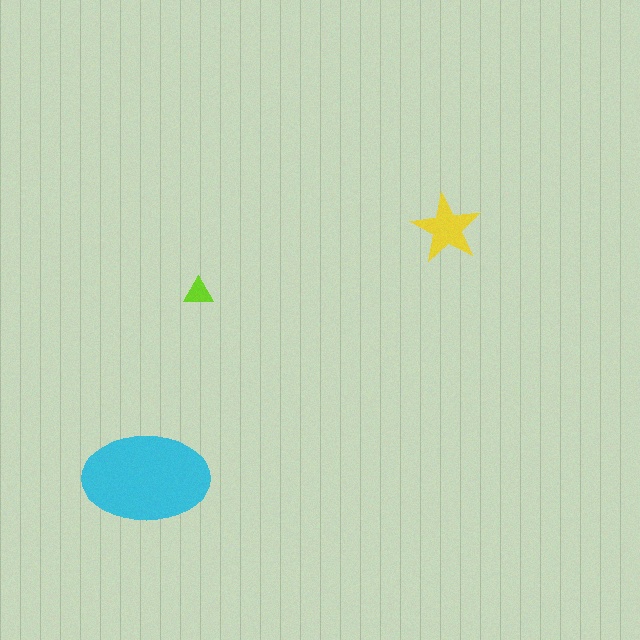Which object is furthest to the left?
The cyan ellipse is leftmost.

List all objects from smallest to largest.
The lime triangle, the yellow star, the cyan ellipse.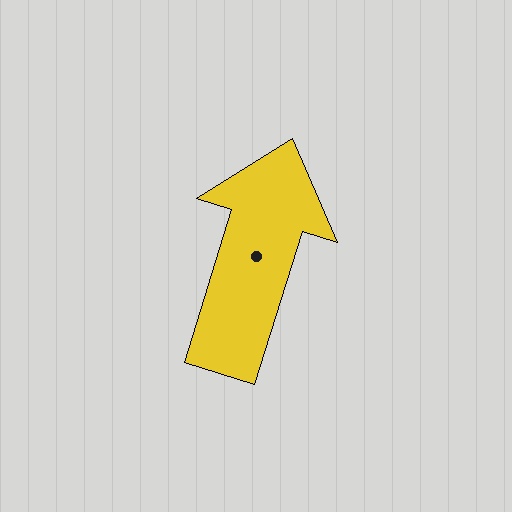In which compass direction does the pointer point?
North.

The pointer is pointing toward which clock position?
Roughly 1 o'clock.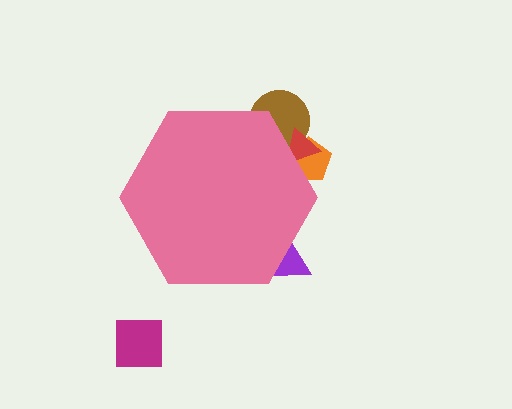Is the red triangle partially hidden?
Yes, the red triangle is partially hidden behind the pink hexagon.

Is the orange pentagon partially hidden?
Yes, the orange pentagon is partially hidden behind the pink hexagon.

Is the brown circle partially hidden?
Yes, the brown circle is partially hidden behind the pink hexagon.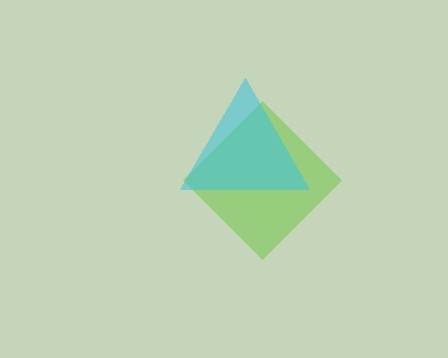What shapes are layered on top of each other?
The layered shapes are: a lime diamond, a cyan triangle.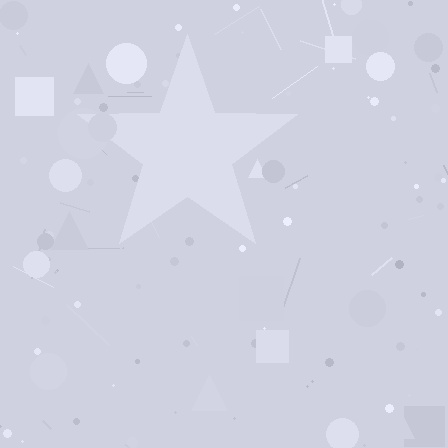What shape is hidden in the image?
A star is hidden in the image.